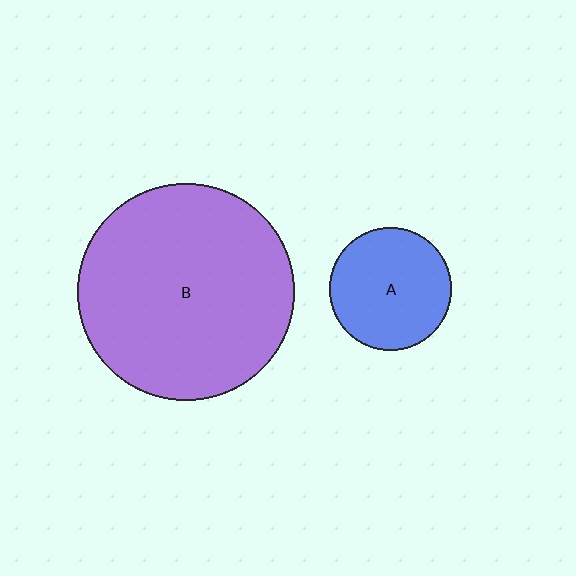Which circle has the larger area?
Circle B (purple).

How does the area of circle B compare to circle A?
Approximately 3.1 times.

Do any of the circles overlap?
No, none of the circles overlap.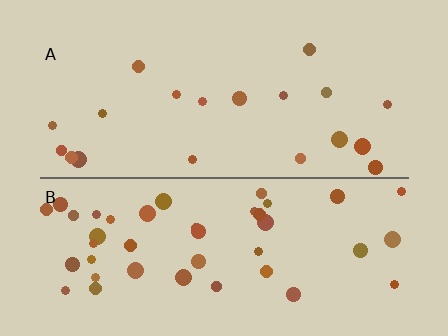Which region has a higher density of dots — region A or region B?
B (the bottom).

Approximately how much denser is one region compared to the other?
Approximately 2.2× — region B over region A.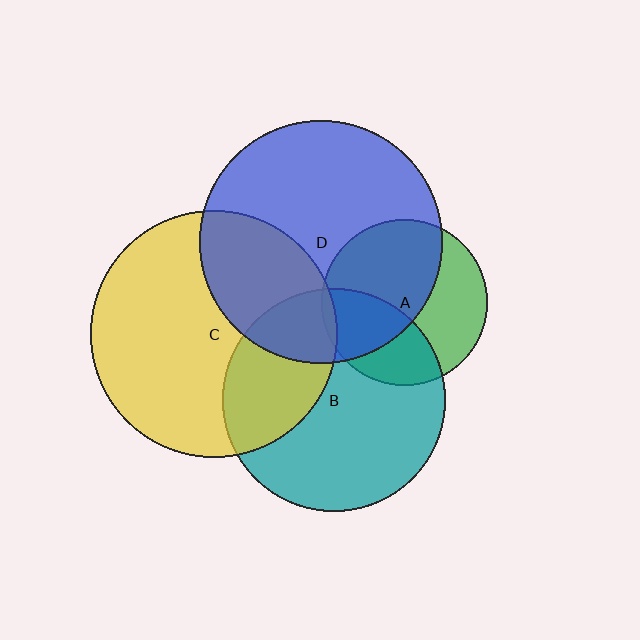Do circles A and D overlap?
Yes.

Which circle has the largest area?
Circle C (yellow).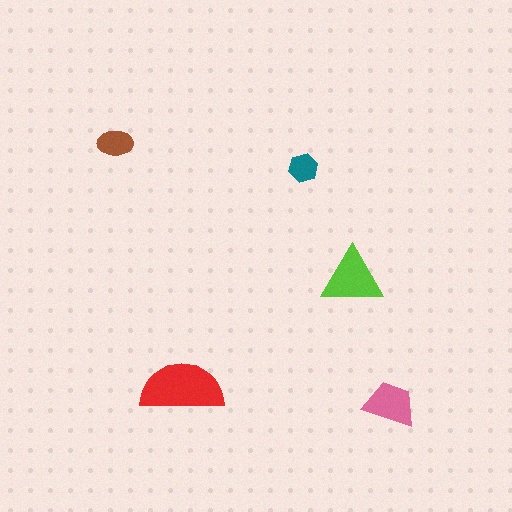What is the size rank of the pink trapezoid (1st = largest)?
3rd.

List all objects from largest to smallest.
The red semicircle, the lime triangle, the pink trapezoid, the brown ellipse, the teal hexagon.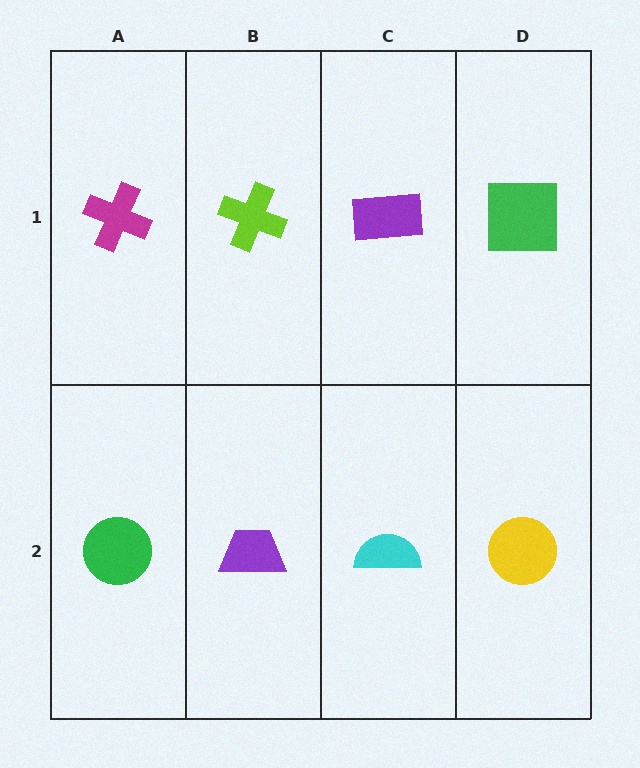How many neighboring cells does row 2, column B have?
3.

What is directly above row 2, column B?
A lime cross.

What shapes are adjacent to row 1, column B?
A purple trapezoid (row 2, column B), a magenta cross (row 1, column A), a purple rectangle (row 1, column C).